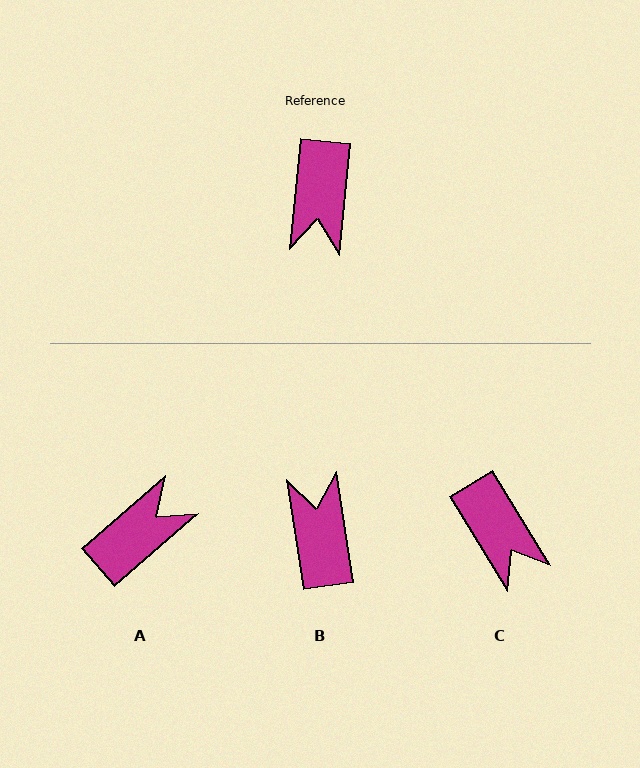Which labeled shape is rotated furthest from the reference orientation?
B, about 165 degrees away.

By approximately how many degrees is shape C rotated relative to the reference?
Approximately 37 degrees counter-clockwise.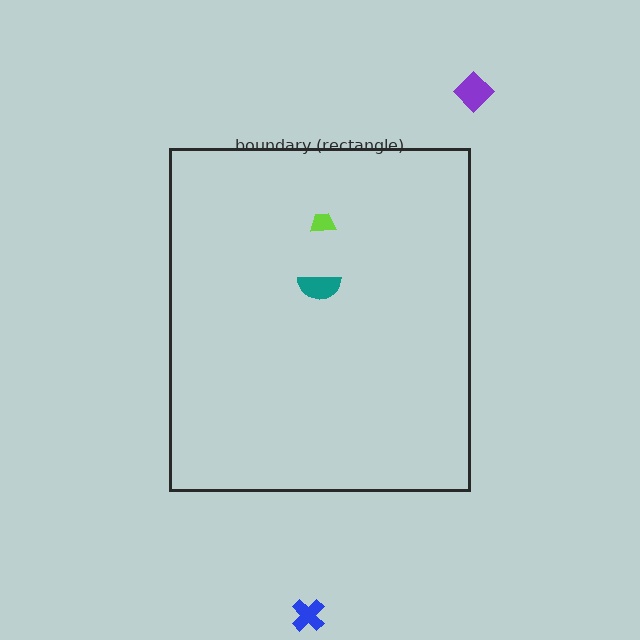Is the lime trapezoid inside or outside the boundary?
Inside.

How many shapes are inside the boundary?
2 inside, 2 outside.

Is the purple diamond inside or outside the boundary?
Outside.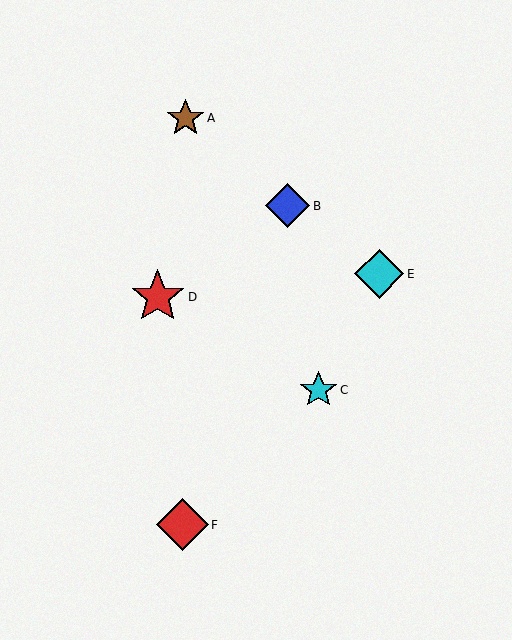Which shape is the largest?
The red star (labeled D) is the largest.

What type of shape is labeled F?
Shape F is a red diamond.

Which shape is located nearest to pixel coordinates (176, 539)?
The red diamond (labeled F) at (182, 525) is nearest to that location.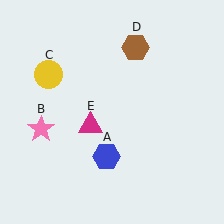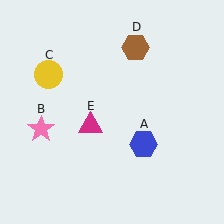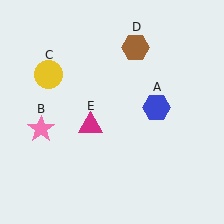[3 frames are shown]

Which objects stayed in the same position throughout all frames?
Pink star (object B) and yellow circle (object C) and brown hexagon (object D) and magenta triangle (object E) remained stationary.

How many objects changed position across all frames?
1 object changed position: blue hexagon (object A).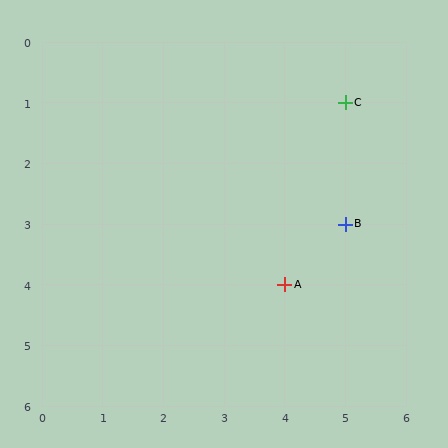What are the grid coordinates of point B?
Point B is at grid coordinates (5, 3).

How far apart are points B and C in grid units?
Points B and C are 2 rows apart.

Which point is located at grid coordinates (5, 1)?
Point C is at (5, 1).